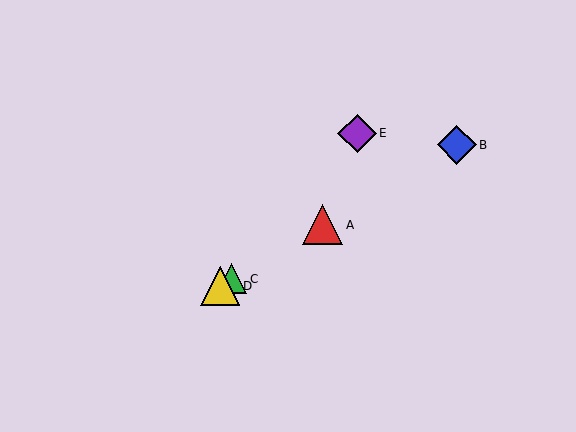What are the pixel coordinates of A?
Object A is at (323, 225).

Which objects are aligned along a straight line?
Objects A, B, C, D are aligned along a straight line.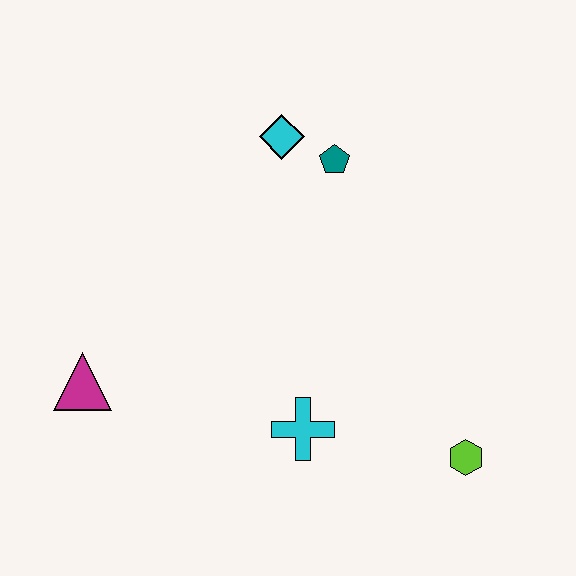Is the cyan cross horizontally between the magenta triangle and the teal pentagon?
Yes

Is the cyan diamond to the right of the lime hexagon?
No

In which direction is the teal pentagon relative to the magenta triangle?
The teal pentagon is to the right of the magenta triangle.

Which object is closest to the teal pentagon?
The cyan diamond is closest to the teal pentagon.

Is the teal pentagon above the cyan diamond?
No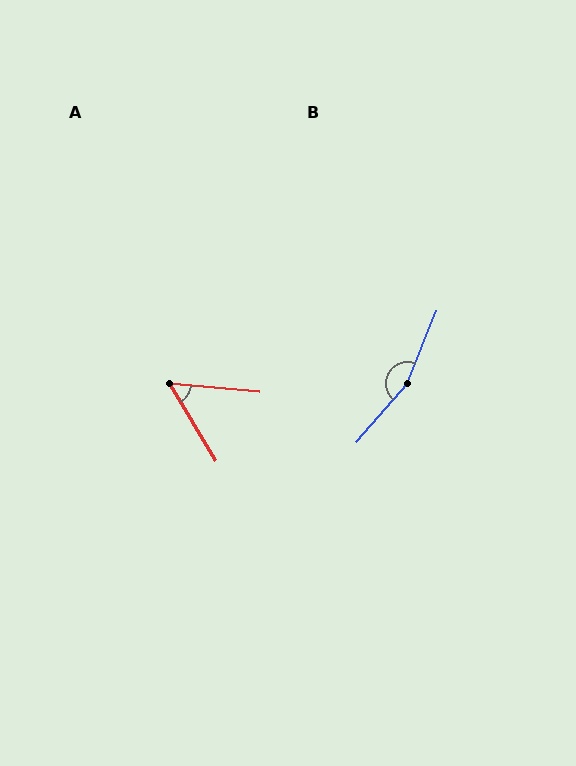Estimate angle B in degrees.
Approximately 162 degrees.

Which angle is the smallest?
A, at approximately 54 degrees.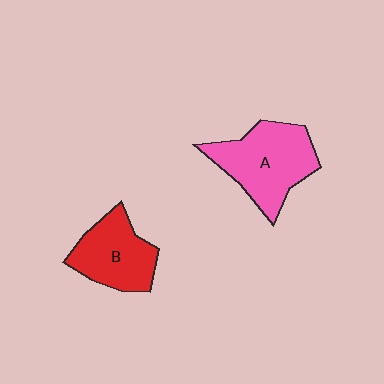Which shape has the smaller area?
Shape B (red).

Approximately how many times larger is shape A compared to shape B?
Approximately 1.3 times.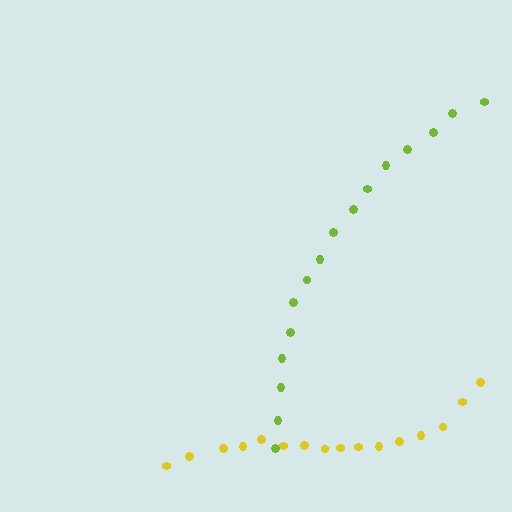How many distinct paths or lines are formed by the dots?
There are 2 distinct paths.